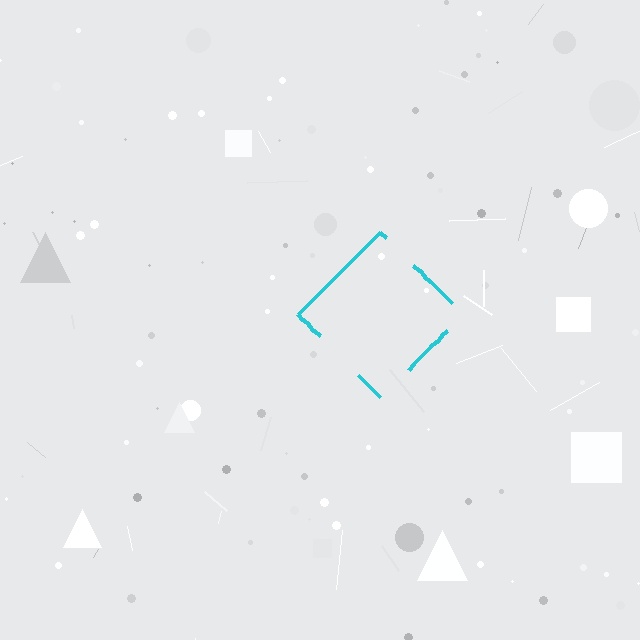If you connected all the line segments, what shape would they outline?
They would outline a diamond.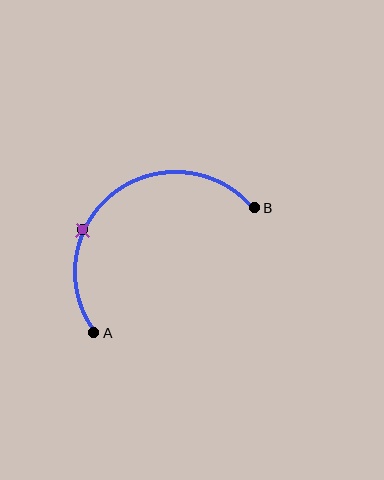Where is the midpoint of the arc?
The arc midpoint is the point on the curve farthest from the straight line joining A and B. It sits above and to the left of that line.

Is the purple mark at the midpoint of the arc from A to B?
No. The purple mark lies on the arc but is closer to endpoint A. The arc midpoint would be at the point on the curve equidistant along the arc from both A and B.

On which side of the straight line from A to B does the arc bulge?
The arc bulges above and to the left of the straight line connecting A and B.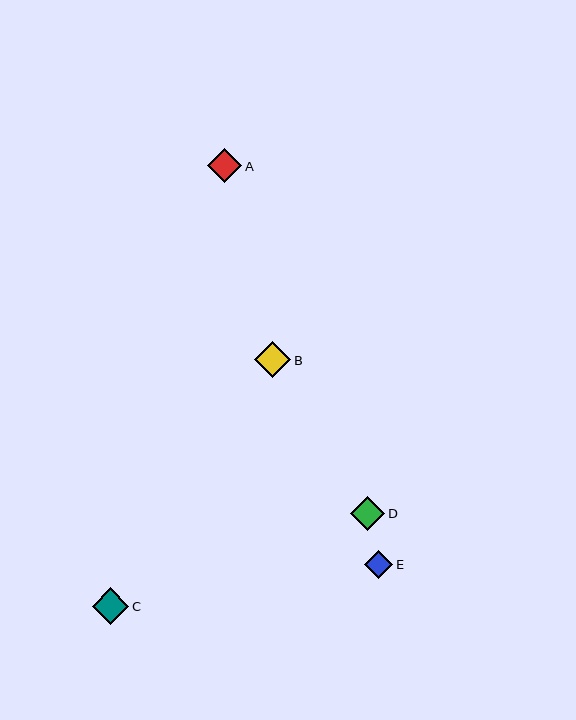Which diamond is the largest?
Diamond B is the largest with a size of approximately 36 pixels.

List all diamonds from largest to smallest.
From largest to smallest: B, C, D, A, E.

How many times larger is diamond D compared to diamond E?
Diamond D is approximately 1.2 times the size of diamond E.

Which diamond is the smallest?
Diamond E is the smallest with a size of approximately 28 pixels.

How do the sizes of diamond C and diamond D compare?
Diamond C and diamond D are approximately the same size.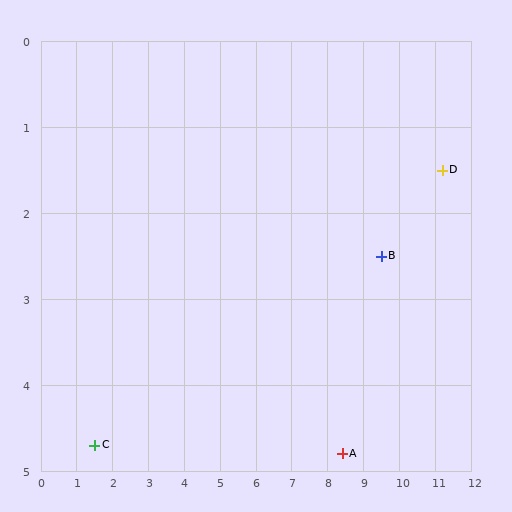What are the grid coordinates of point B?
Point B is at approximately (9.5, 2.5).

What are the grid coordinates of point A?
Point A is at approximately (8.4, 4.8).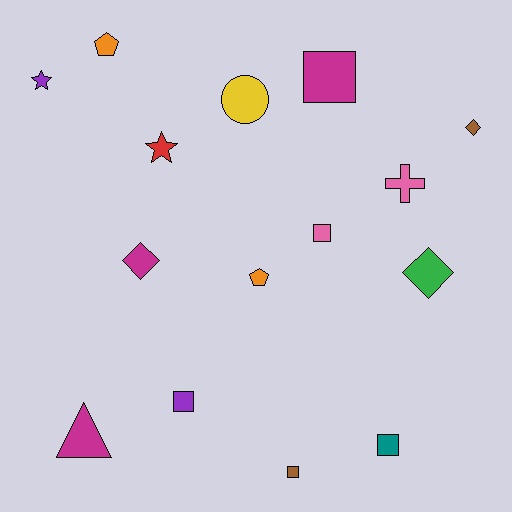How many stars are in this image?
There are 2 stars.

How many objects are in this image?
There are 15 objects.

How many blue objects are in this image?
There are no blue objects.